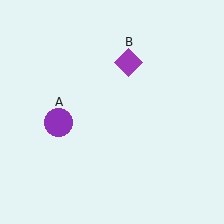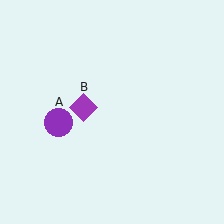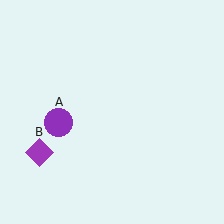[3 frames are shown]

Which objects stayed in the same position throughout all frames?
Purple circle (object A) remained stationary.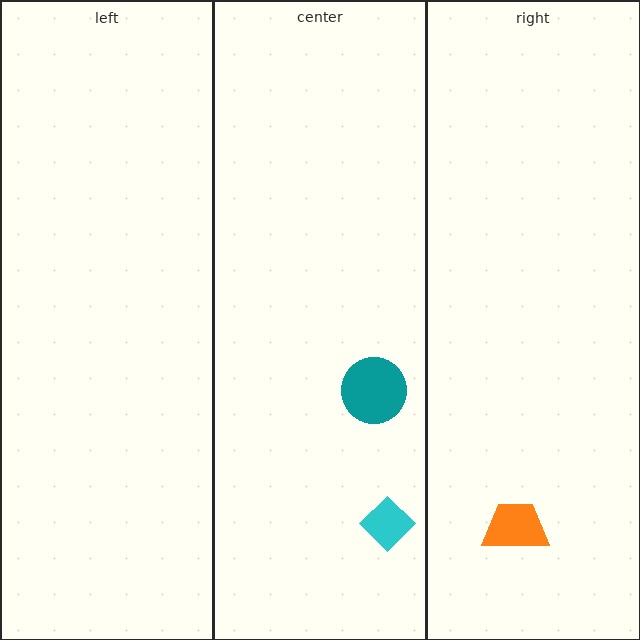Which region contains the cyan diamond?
The center region.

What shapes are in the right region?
The orange trapezoid.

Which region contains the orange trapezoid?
The right region.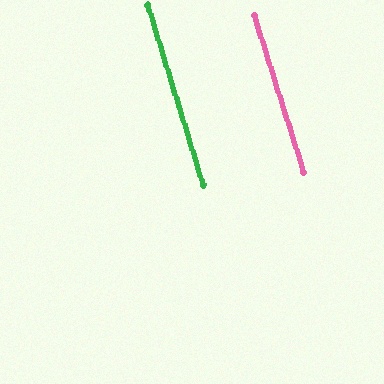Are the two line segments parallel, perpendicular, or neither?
Parallel — their directions differ by only 0.5°.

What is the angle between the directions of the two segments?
Approximately 1 degree.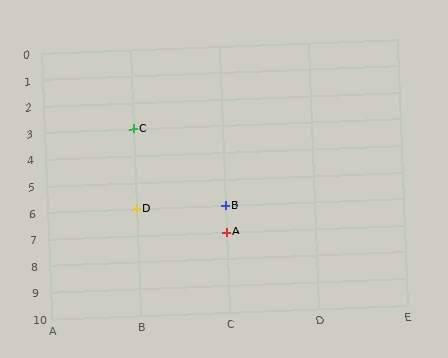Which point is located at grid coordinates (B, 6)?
Point D is at (B, 6).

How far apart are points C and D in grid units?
Points C and D are 3 rows apart.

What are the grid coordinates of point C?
Point C is at grid coordinates (B, 3).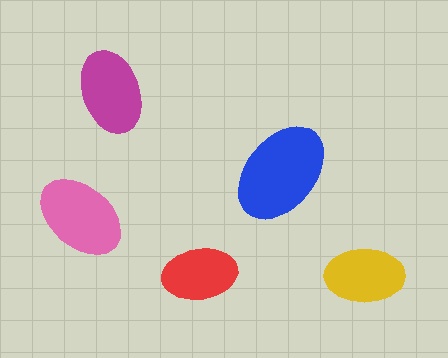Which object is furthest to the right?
The yellow ellipse is rightmost.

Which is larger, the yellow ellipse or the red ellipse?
The yellow one.